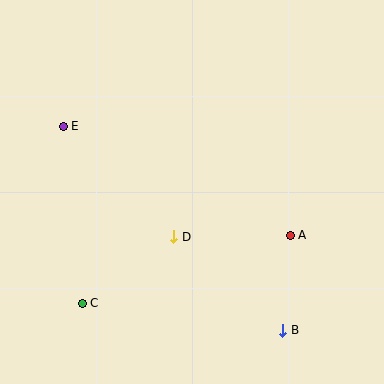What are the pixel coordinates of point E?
Point E is at (63, 126).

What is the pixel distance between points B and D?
The distance between B and D is 143 pixels.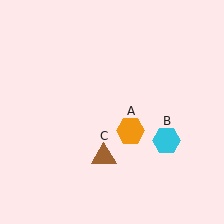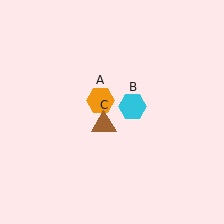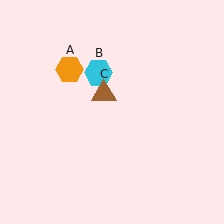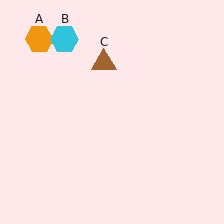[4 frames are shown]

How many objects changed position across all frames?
3 objects changed position: orange hexagon (object A), cyan hexagon (object B), brown triangle (object C).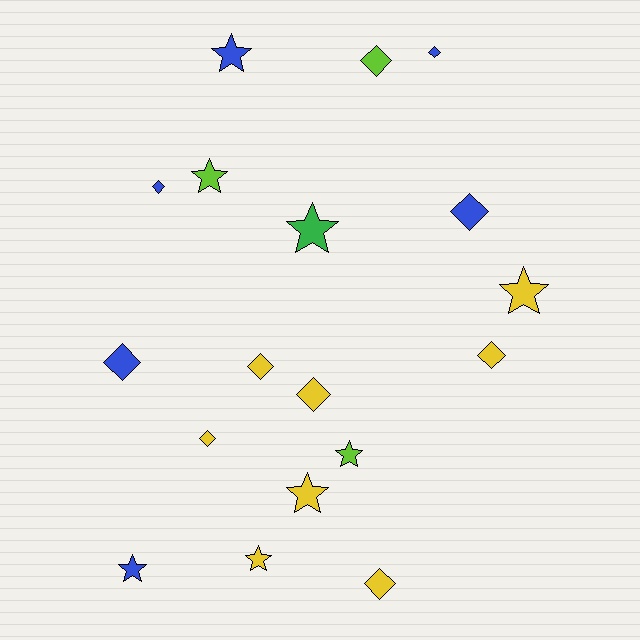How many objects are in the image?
There are 18 objects.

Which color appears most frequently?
Yellow, with 8 objects.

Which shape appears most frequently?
Diamond, with 10 objects.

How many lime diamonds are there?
There is 1 lime diamond.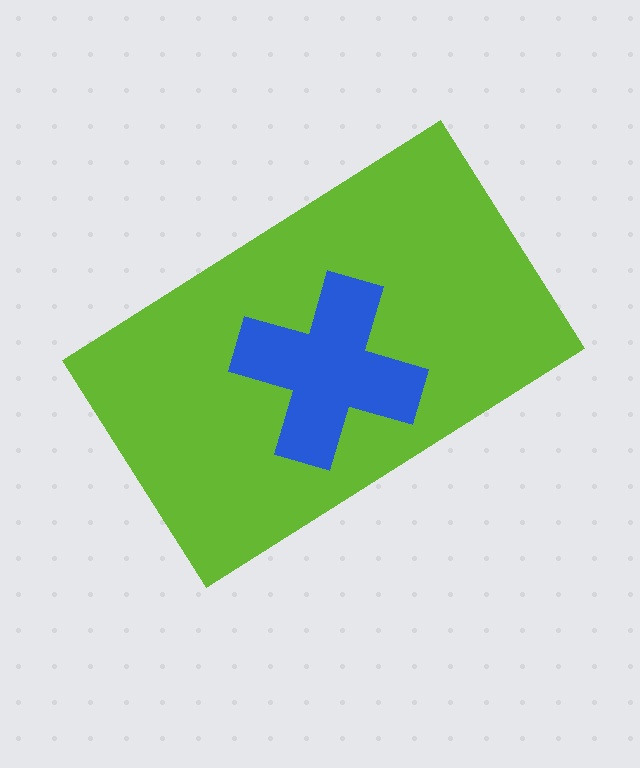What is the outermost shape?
The lime rectangle.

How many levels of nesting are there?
2.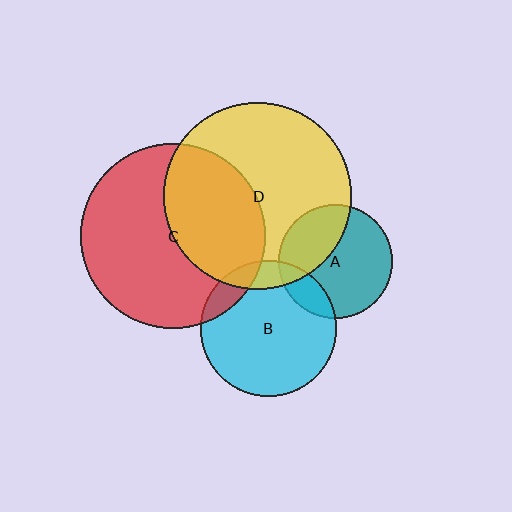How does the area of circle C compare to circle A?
Approximately 2.7 times.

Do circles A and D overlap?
Yes.